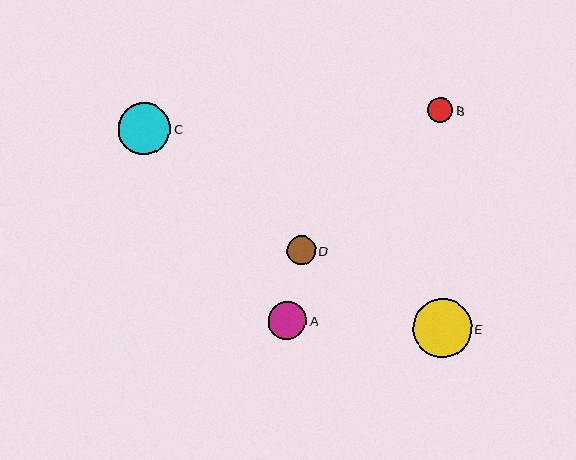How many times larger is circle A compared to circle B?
Circle A is approximately 1.5 times the size of circle B.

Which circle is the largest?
Circle E is the largest with a size of approximately 59 pixels.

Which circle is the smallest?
Circle B is the smallest with a size of approximately 25 pixels.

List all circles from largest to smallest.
From largest to smallest: E, C, A, D, B.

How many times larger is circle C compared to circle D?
Circle C is approximately 1.8 times the size of circle D.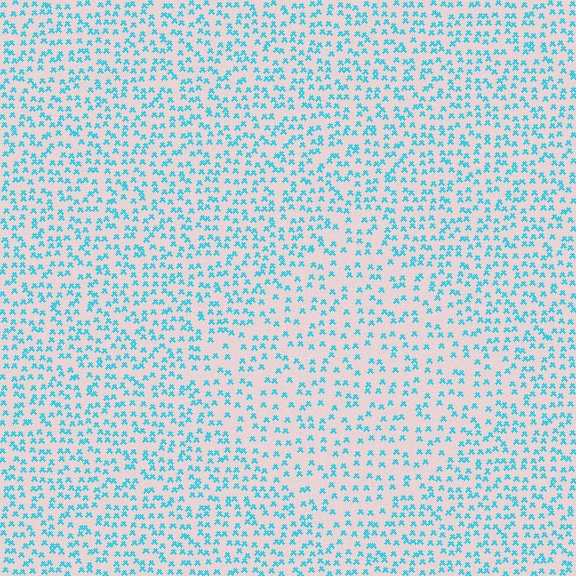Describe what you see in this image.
The image contains small cyan elements arranged at two different densities. A diamond-shaped region is visible where the elements are less densely packed than the surrounding area.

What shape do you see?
I see a diamond.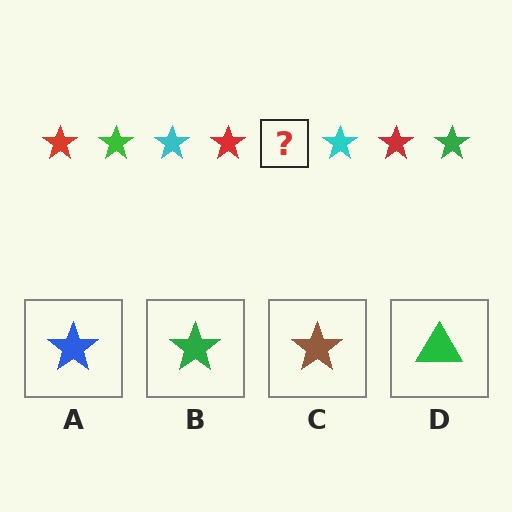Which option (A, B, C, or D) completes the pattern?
B.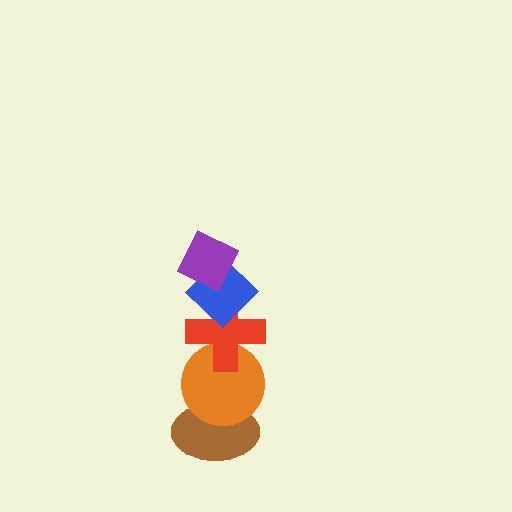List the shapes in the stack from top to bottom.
From top to bottom: the purple diamond, the blue diamond, the red cross, the orange circle, the brown ellipse.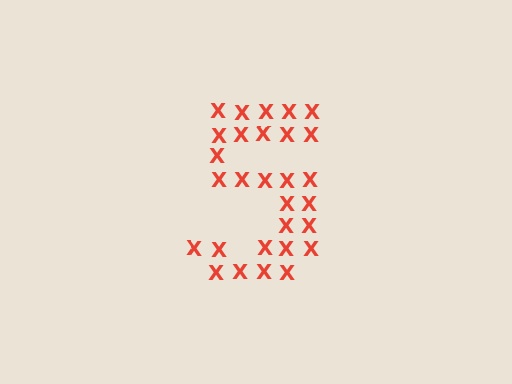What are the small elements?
The small elements are letter X's.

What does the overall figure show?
The overall figure shows the digit 5.